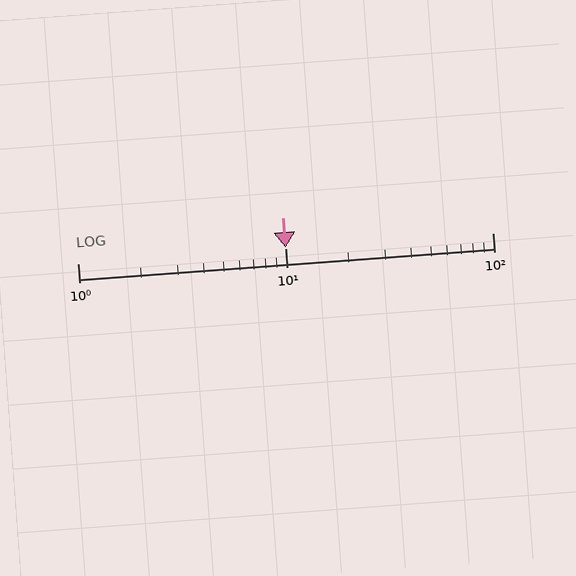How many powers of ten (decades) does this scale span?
The scale spans 2 decades, from 1 to 100.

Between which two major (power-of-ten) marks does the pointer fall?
The pointer is between 10 and 100.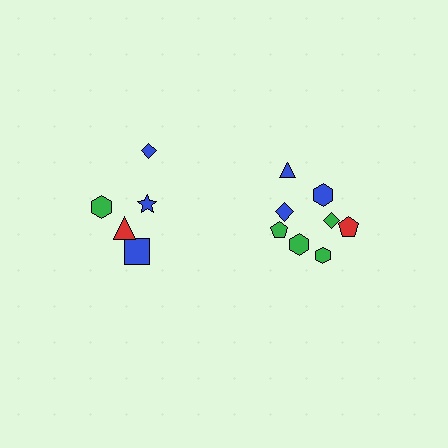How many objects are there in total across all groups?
There are 13 objects.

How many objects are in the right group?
There are 8 objects.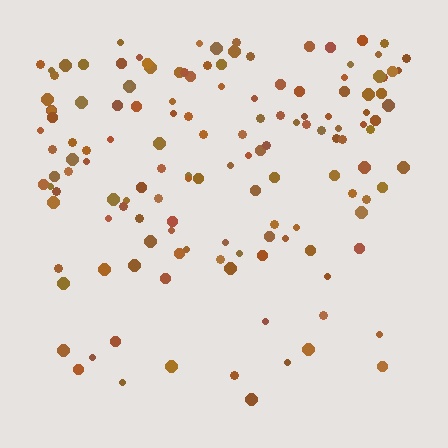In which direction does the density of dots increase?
From bottom to top, with the top side densest.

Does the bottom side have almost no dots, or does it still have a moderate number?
Still a moderate number, just noticeably fewer than the top.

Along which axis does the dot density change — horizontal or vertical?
Vertical.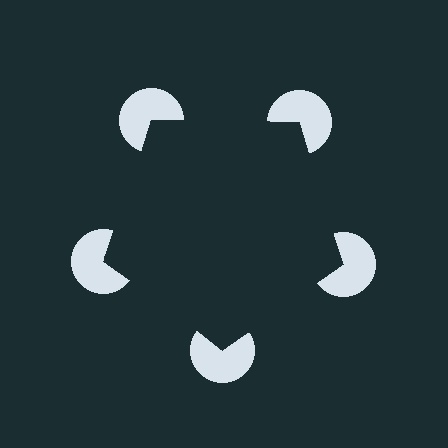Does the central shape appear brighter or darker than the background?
It typically appears slightly darker than the background, even though no actual brightness change is drawn.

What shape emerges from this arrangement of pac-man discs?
An illusory pentagon — its edges are inferred from the aligned wedge cuts in the pac-man discs, not physically drawn.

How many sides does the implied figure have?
5 sides.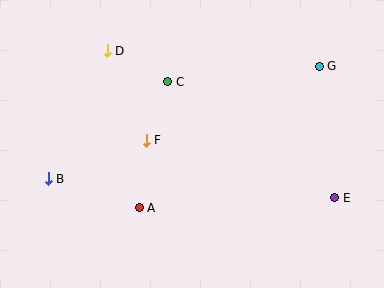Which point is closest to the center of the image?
Point F at (146, 140) is closest to the center.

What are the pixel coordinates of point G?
Point G is at (319, 66).